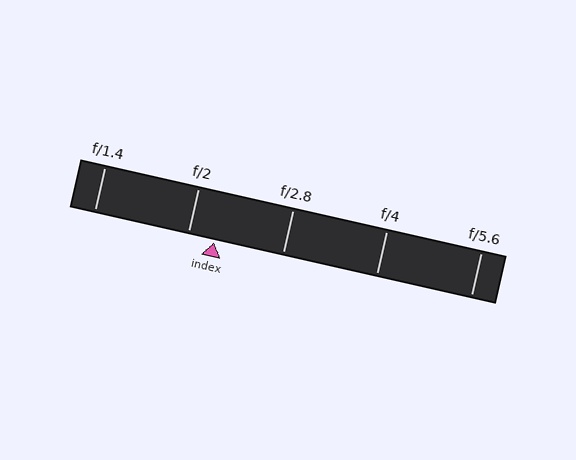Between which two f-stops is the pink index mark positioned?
The index mark is between f/2 and f/2.8.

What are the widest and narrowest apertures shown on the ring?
The widest aperture shown is f/1.4 and the narrowest is f/5.6.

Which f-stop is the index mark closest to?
The index mark is closest to f/2.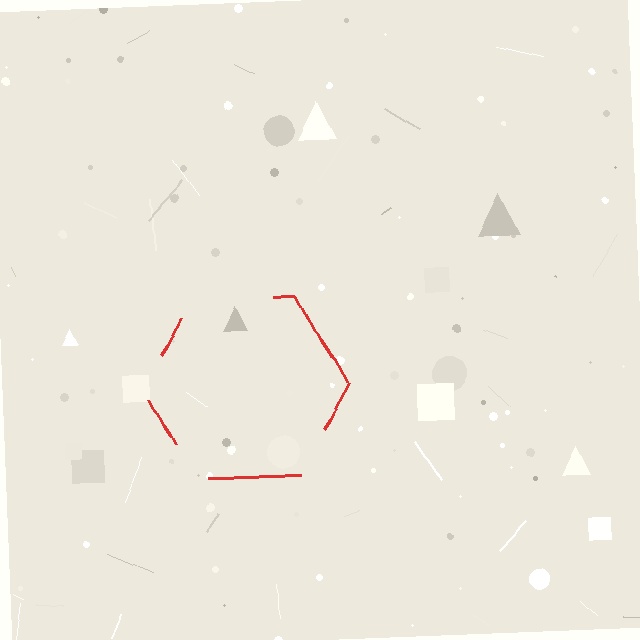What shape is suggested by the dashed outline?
The dashed outline suggests a hexagon.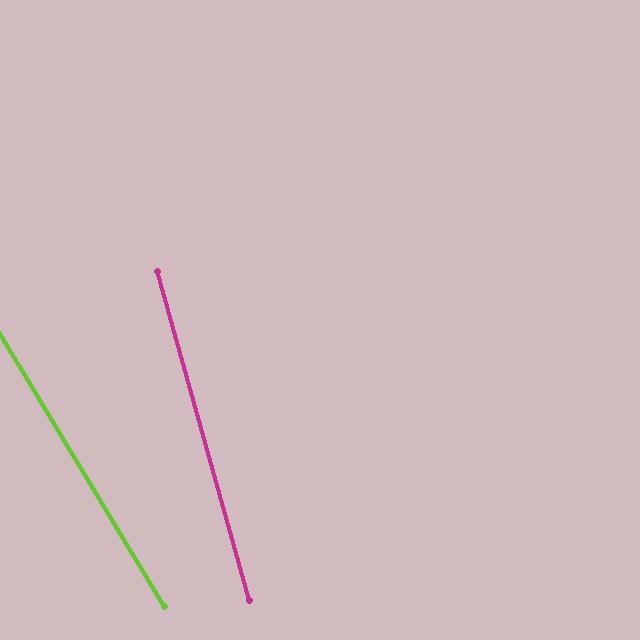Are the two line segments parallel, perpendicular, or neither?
Neither parallel nor perpendicular — they differ by about 16°.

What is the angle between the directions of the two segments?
Approximately 16 degrees.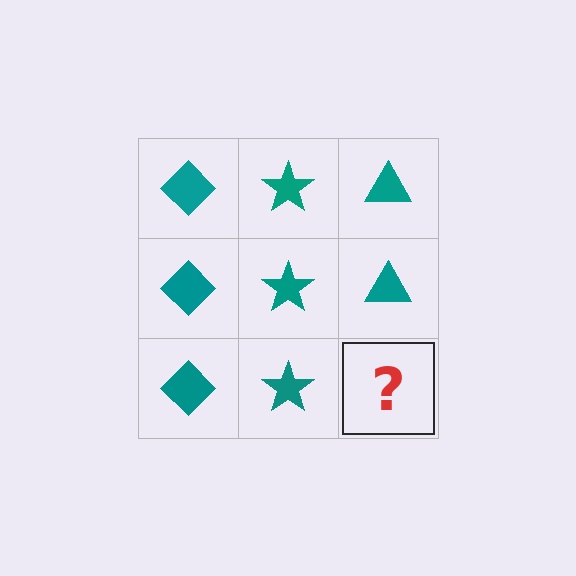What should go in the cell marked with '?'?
The missing cell should contain a teal triangle.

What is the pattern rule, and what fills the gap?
The rule is that each column has a consistent shape. The gap should be filled with a teal triangle.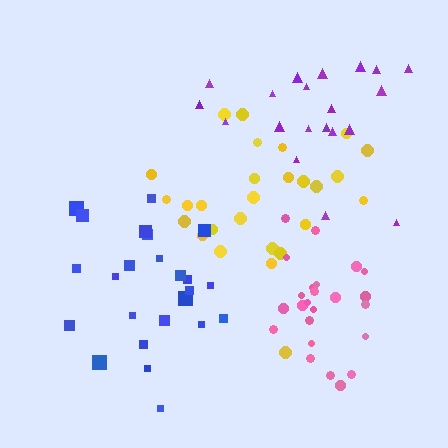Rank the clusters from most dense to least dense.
pink, yellow, purple, blue.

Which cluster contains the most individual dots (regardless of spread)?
Yellow (27).